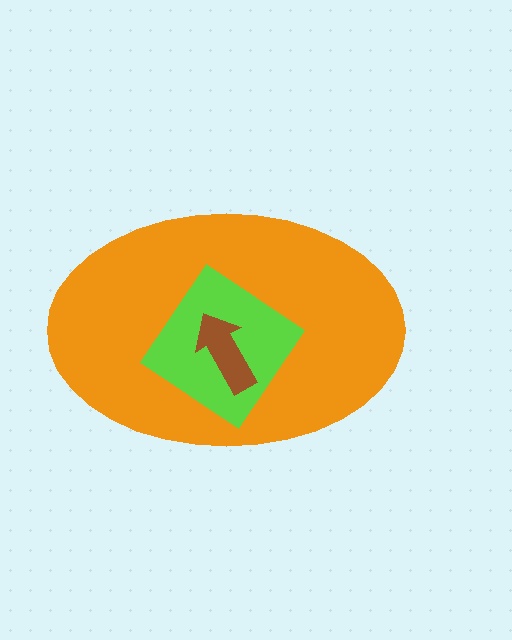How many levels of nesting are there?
3.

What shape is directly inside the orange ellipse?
The lime diamond.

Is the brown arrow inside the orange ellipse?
Yes.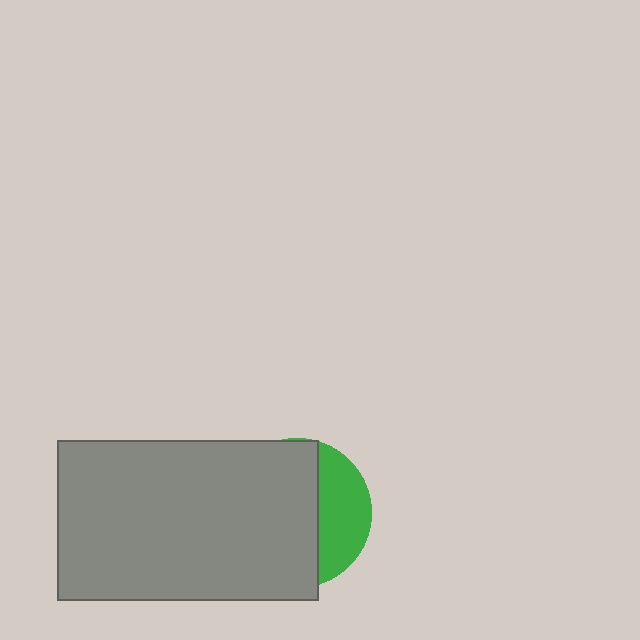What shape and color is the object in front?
The object in front is a gray rectangle.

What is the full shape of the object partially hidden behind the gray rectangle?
The partially hidden object is a green circle.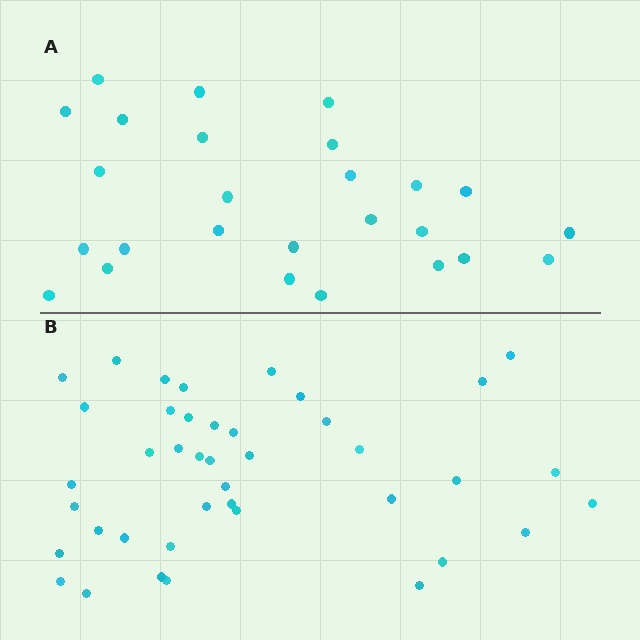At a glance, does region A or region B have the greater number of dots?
Region B (the bottom region) has more dots.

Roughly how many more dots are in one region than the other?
Region B has approximately 15 more dots than region A.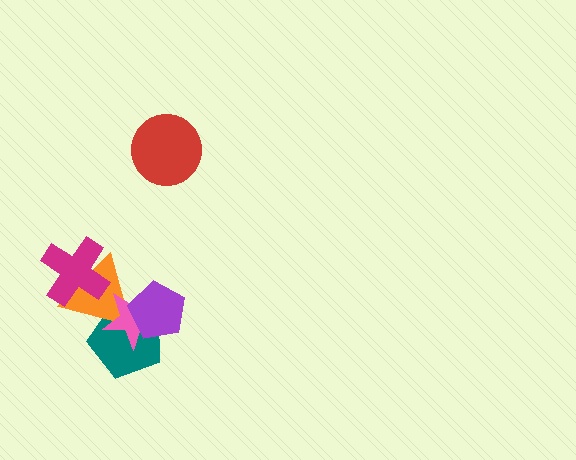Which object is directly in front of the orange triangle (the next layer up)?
The magenta cross is directly in front of the orange triangle.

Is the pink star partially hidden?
Yes, it is partially covered by another shape.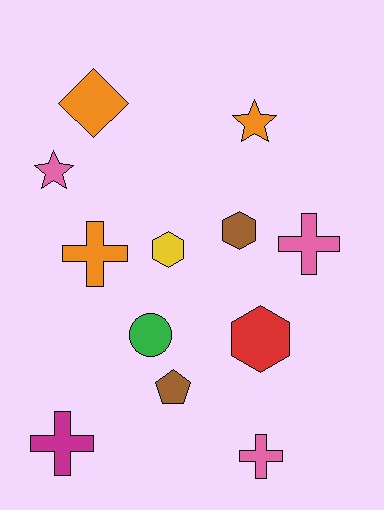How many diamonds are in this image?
There is 1 diamond.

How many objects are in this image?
There are 12 objects.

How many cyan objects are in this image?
There are no cyan objects.